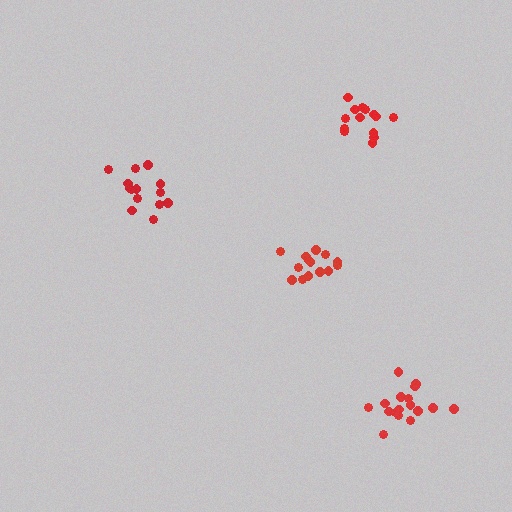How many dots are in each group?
Group 1: 14 dots, Group 2: 14 dots, Group 3: 15 dots, Group 4: 17 dots (60 total).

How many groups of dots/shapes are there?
There are 4 groups.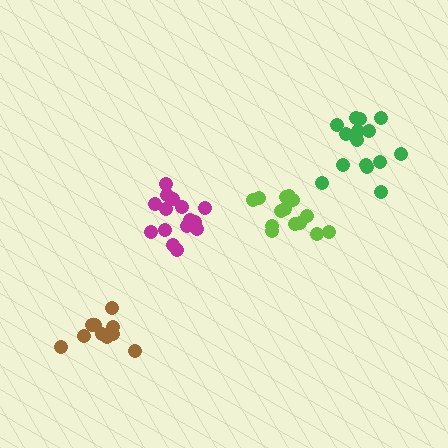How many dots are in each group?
Group 1: 14 dots, Group 2: 16 dots, Group 3: 15 dots, Group 4: 10 dots (55 total).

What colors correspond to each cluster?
The clusters are colored: lime, magenta, green, brown.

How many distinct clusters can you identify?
There are 4 distinct clusters.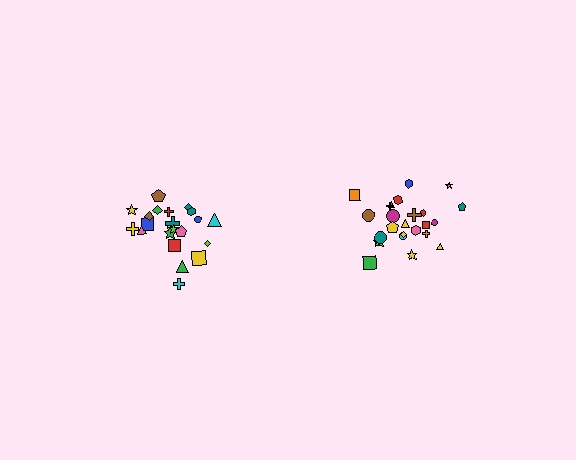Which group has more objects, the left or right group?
The right group.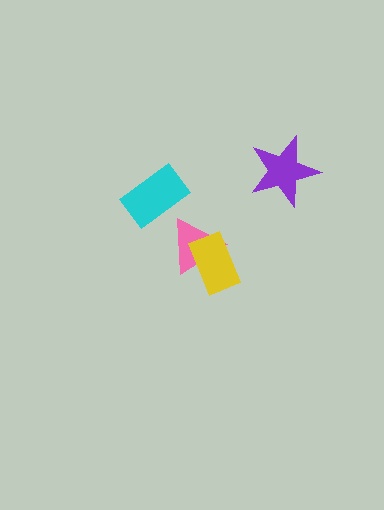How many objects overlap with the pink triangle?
1 object overlaps with the pink triangle.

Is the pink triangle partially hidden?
Yes, it is partially covered by another shape.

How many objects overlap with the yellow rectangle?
1 object overlaps with the yellow rectangle.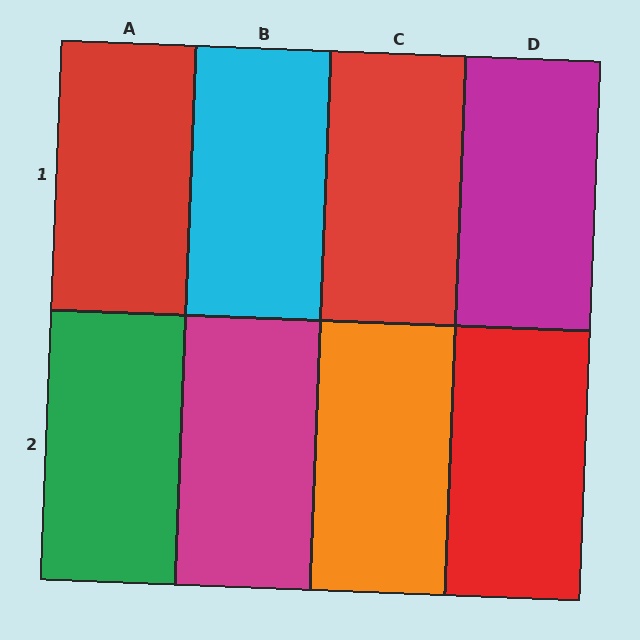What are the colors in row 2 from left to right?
Green, magenta, orange, red.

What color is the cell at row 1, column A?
Red.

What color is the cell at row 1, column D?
Magenta.